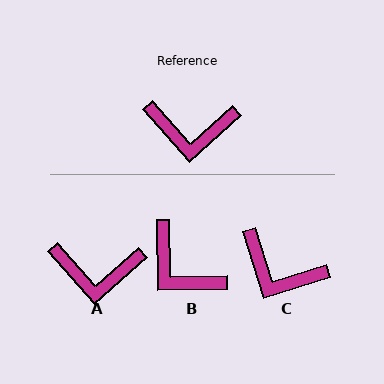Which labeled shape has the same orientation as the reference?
A.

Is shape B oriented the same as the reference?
No, it is off by about 41 degrees.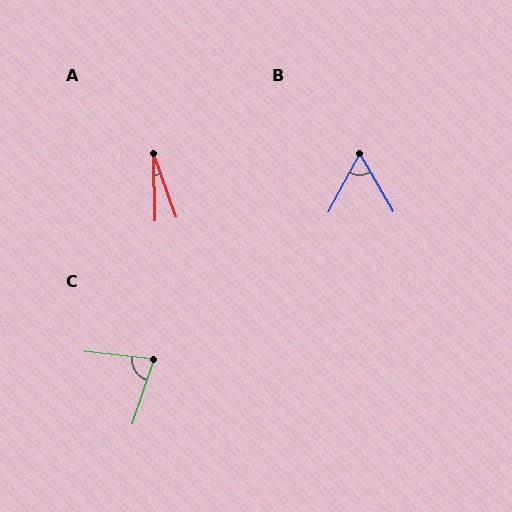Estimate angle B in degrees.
Approximately 59 degrees.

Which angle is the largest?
C, at approximately 78 degrees.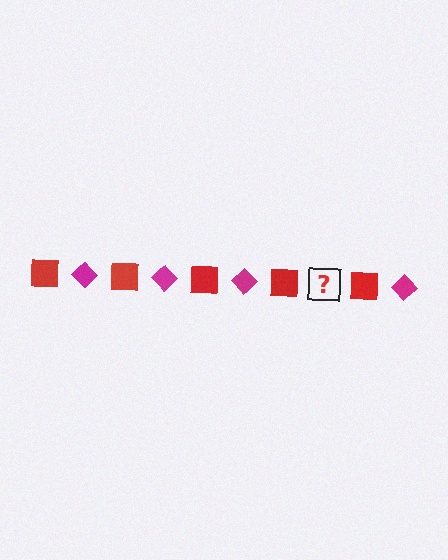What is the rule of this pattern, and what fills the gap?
The rule is that the pattern alternates between red square and magenta diamond. The gap should be filled with a magenta diamond.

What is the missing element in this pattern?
The missing element is a magenta diamond.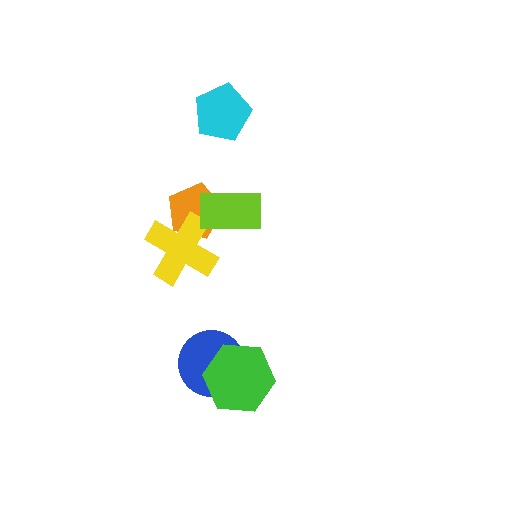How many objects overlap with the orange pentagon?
2 objects overlap with the orange pentagon.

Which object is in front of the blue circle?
The green hexagon is in front of the blue circle.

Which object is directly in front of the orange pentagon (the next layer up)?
The yellow cross is directly in front of the orange pentagon.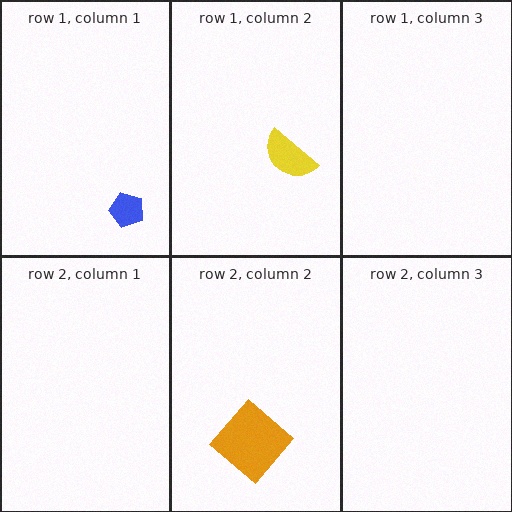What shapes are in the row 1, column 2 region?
The yellow semicircle.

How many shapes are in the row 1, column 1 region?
1.